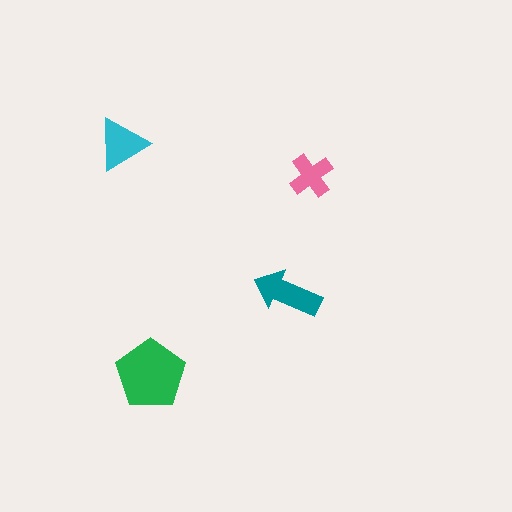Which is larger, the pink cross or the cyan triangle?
The cyan triangle.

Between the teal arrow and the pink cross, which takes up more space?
The teal arrow.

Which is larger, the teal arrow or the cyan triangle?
The teal arrow.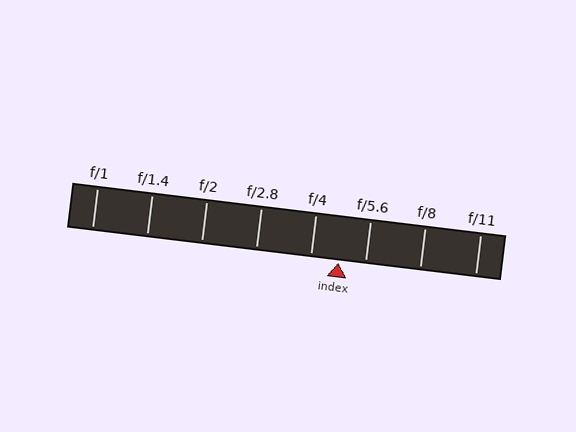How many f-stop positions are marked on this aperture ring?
There are 8 f-stop positions marked.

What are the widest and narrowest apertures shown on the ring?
The widest aperture shown is f/1 and the narrowest is f/11.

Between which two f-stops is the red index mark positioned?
The index mark is between f/4 and f/5.6.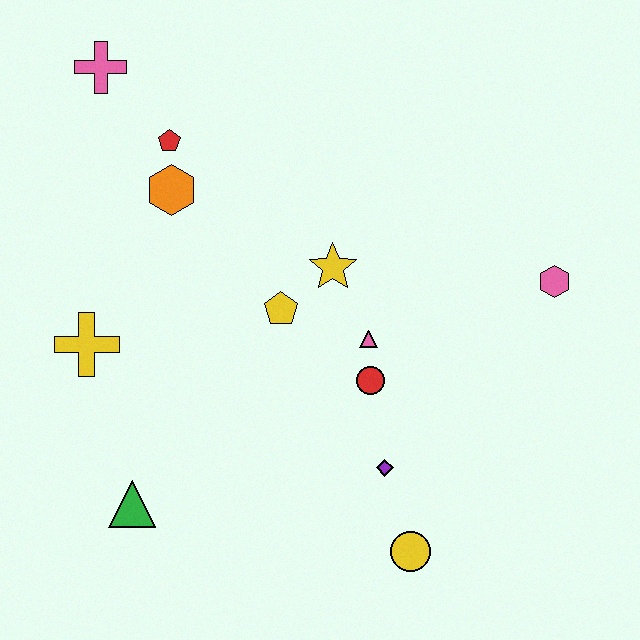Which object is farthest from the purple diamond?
The pink cross is farthest from the purple diamond.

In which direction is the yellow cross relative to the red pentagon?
The yellow cross is below the red pentagon.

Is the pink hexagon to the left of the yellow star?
No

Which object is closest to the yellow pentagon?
The yellow star is closest to the yellow pentagon.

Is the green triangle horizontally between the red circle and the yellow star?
No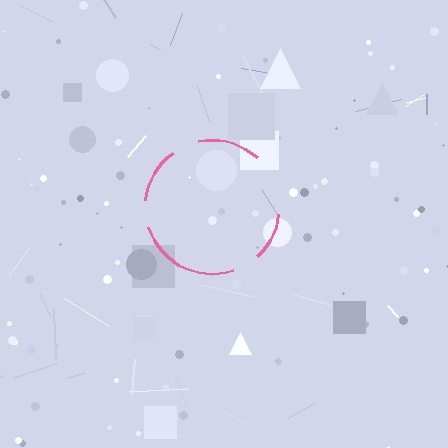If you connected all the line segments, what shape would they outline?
They would outline a circle.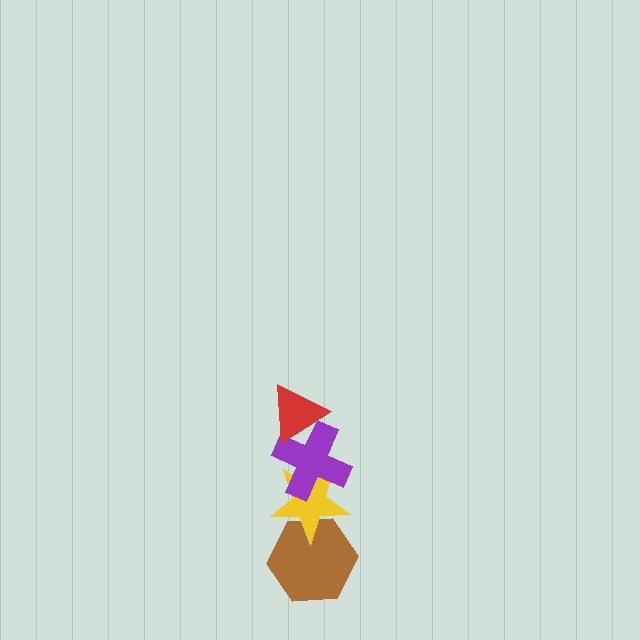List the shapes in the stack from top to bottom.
From top to bottom: the red triangle, the purple cross, the yellow star, the brown hexagon.